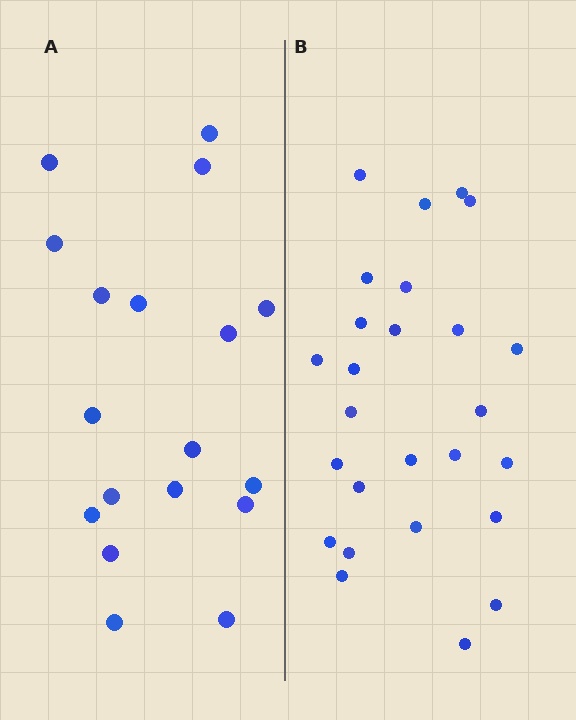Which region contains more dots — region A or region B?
Region B (the right region) has more dots.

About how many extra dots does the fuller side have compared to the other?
Region B has roughly 8 or so more dots than region A.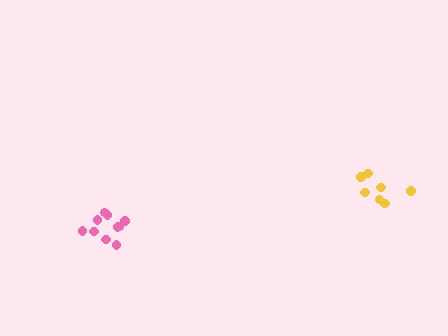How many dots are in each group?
Group 1: 10 dots, Group 2: 7 dots (17 total).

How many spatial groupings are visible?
There are 2 spatial groupings.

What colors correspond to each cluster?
The clusters are colored: pink, yellow.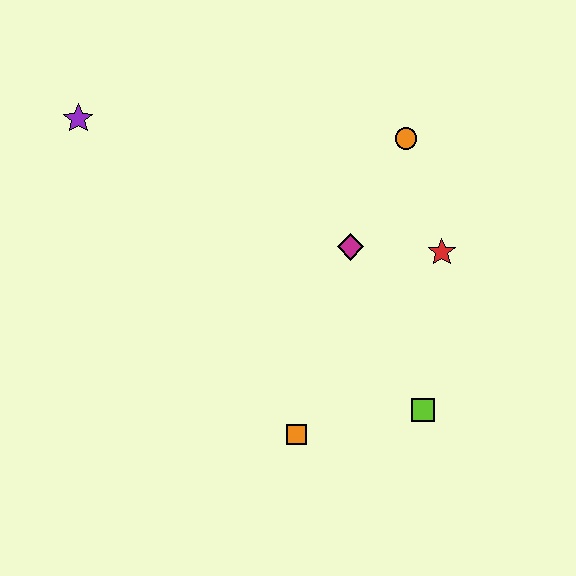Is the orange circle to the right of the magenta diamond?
Yes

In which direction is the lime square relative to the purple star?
The lime square is to the right of the purple star.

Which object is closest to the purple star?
The magenta diamond is closest to the purple star.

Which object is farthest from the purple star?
The lime square is farthest from the purple star.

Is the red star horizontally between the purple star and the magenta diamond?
No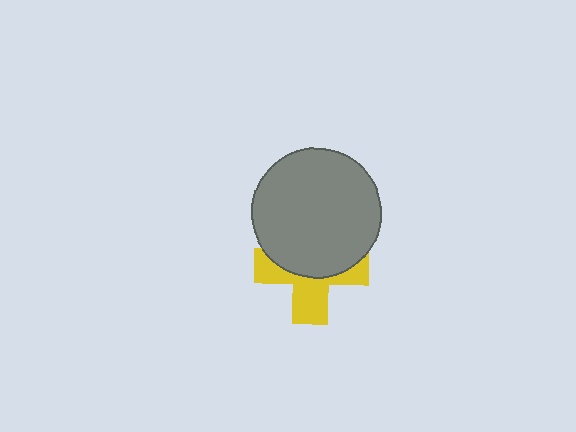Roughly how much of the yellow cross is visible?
About half of it is visible (roughly 47%).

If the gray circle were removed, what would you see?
You would see the complete yellow cross.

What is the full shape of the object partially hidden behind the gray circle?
The partially hidden object is a yellow cross.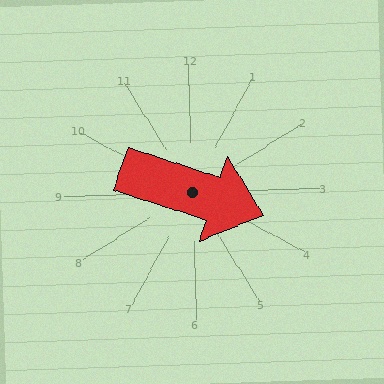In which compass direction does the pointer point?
East.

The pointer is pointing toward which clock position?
Roughly 4 o'clock.